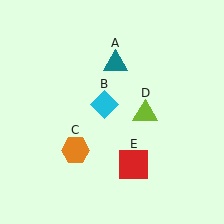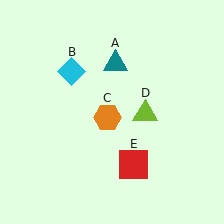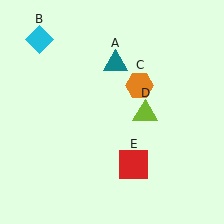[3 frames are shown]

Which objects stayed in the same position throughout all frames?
Teal triangle (object A) and lime triangle (object D) and red square (object E) remained stationary.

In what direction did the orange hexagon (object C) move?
The orange hexagon (object C) moved up and to the right.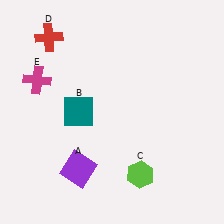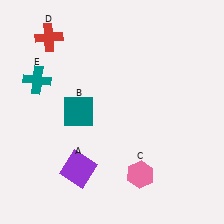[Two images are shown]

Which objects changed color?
C changed from lime to pink. E changed from magenta to teal.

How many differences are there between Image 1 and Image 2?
There are 2 differences between the two images.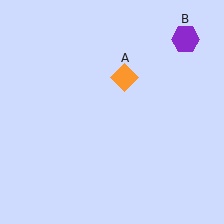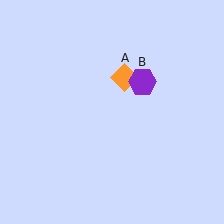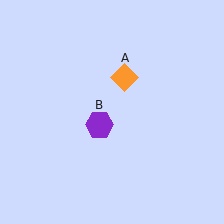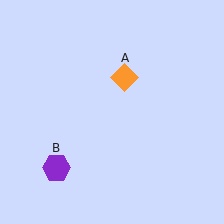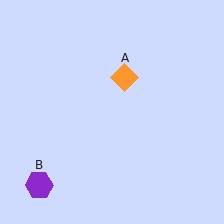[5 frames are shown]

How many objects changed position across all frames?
1 object changed position: purple hexagon (object B).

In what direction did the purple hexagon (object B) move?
The purple hexagon (object B) moved down and to the left.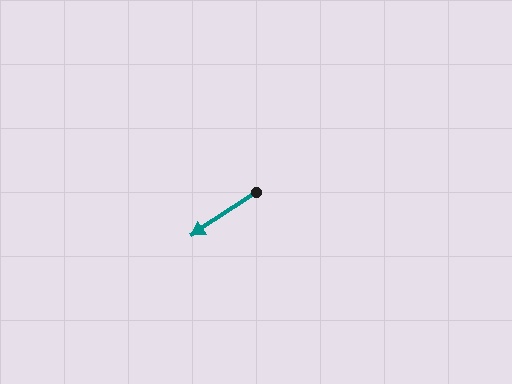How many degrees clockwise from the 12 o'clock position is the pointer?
Approximately 236 degrees.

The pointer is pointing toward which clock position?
Roughly 8 o'clock.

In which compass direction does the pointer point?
Southwest.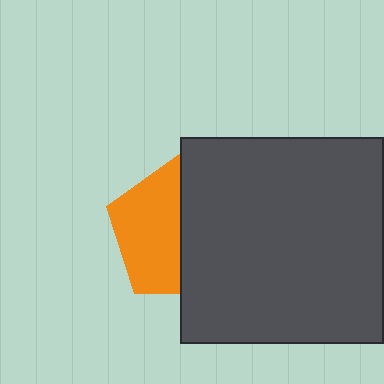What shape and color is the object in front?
The object in front is a dark gray rectangle.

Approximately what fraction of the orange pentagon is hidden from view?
Roughly 51% of the orange pentagon is hidden behind the dark gray rectangle.